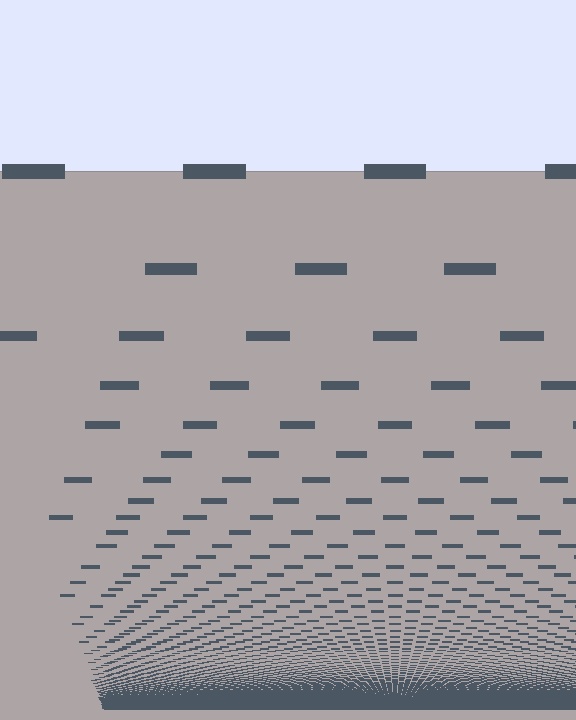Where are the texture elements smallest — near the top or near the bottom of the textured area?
Near the bottom.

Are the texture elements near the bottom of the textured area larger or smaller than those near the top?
Smaller. The gradient is inverted — elements near the bottom are smaller and denser.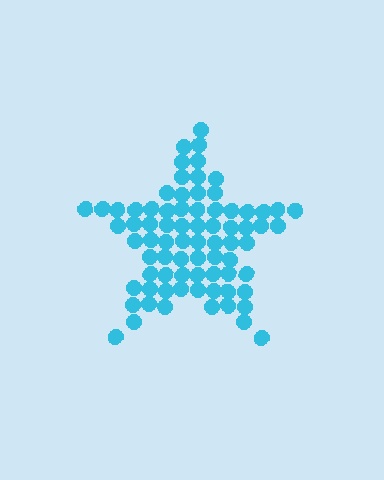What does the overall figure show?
The overall figure shows a star.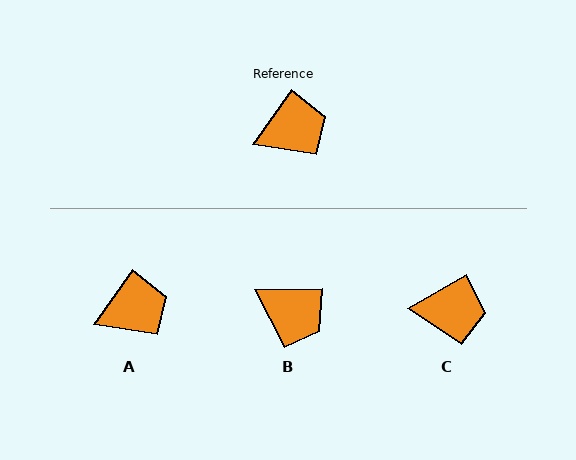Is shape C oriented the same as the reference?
No, it is off by about 25 degrees.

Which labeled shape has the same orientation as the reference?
A.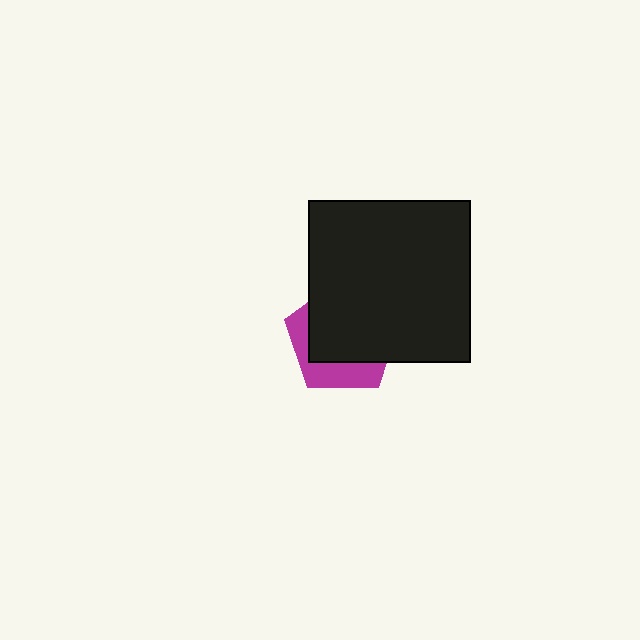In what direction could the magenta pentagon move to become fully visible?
The magenta pentagon could move toward the lower-left. That would shift it out from behind the black square entirely.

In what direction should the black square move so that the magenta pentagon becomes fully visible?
The black square should move toward the upper-right. That is the shortest direction to clear the overlap and leave the magenta pentagon fully visible.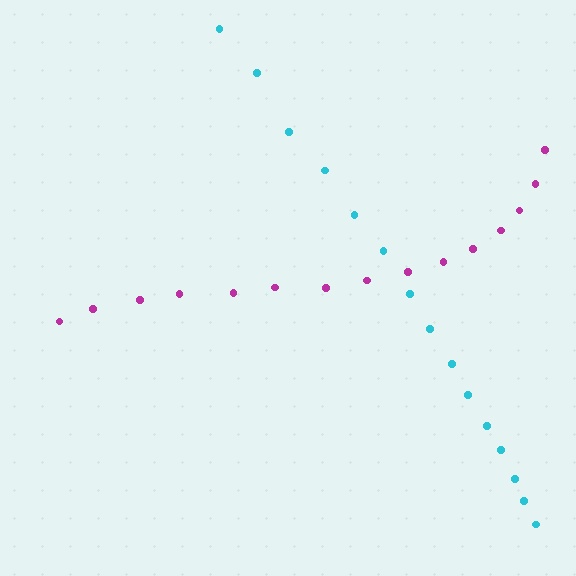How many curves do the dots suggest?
There are 2 distinct paths.